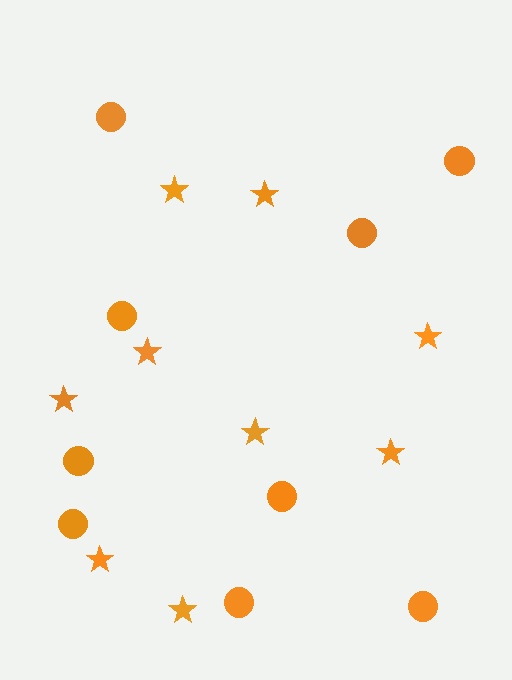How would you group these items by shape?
There are 2 groups: one group of circles (9) and one group of stars (9).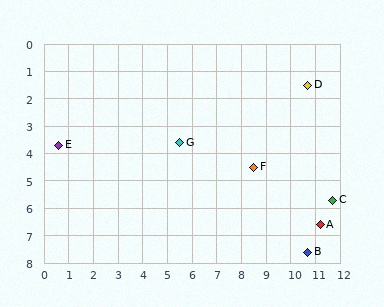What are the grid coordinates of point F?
Point F is at approximately (8.5, 4.5).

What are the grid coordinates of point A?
Point A is at approximately (11.2, 6.6).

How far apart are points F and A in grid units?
Points F and A are about 3.4 grid units apart.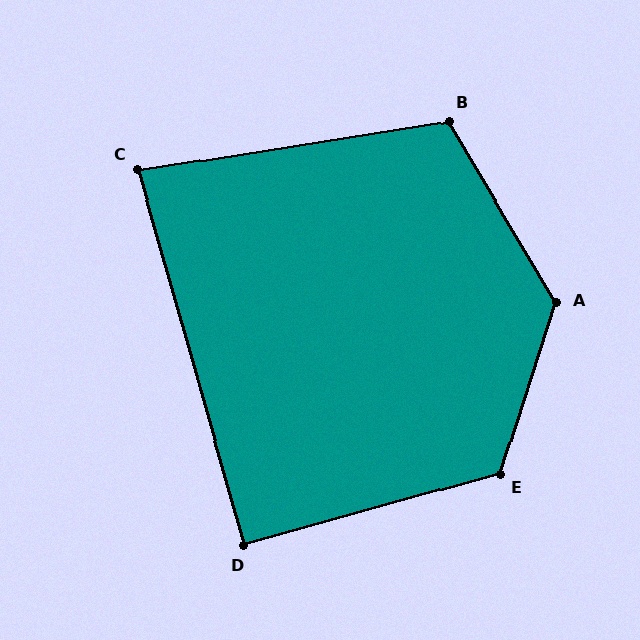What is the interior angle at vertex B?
Approximately 112 degrees (obtuse).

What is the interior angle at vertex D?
Approximately 91 degrees (approximately right).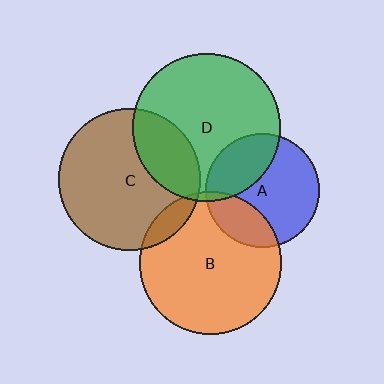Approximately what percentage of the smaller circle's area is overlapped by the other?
Approximately 25%.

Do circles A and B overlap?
Yes.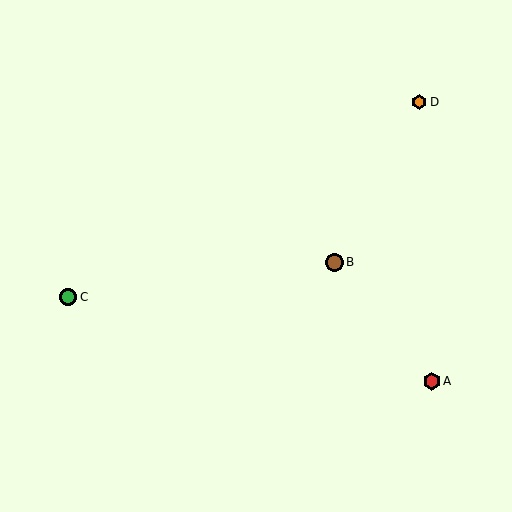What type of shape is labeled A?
Shape A is a red hexagon.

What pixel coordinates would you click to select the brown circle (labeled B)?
Click at (334, 262) to select the brown circle B.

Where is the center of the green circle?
The center of the green circle is at (68, 297).